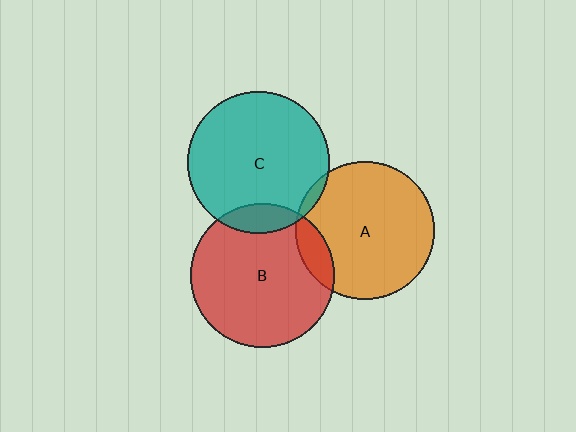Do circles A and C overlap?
Yes.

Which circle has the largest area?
Circle B (red).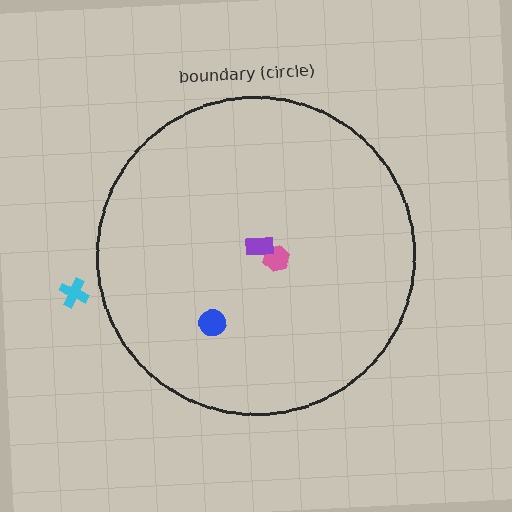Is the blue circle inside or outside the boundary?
Inside.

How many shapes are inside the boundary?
3 inside, 1 outside.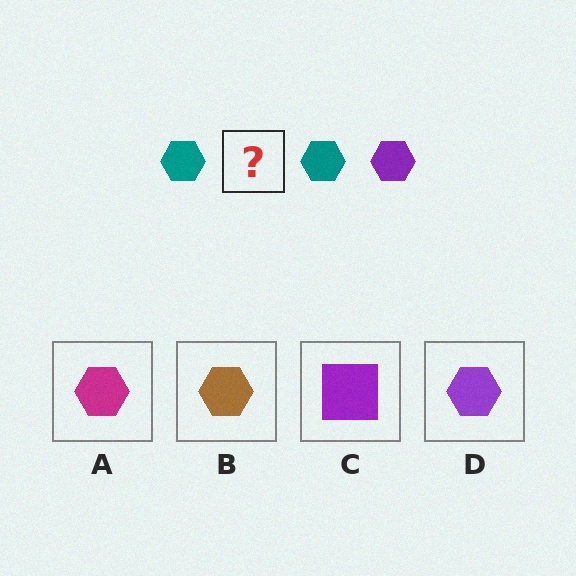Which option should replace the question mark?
Option D.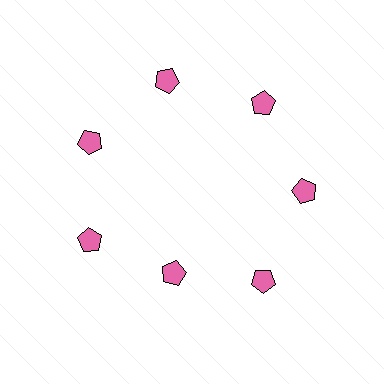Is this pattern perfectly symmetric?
No. The 7 pink pentagons are arranged in a ring, but one element near the 6 o'clock position is pulled inward toward the center, breaking the 7-fold rotational symmetry.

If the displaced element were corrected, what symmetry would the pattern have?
It would have 7-fold rotational symmetry — the pattern would map onto itself every 51 degrees.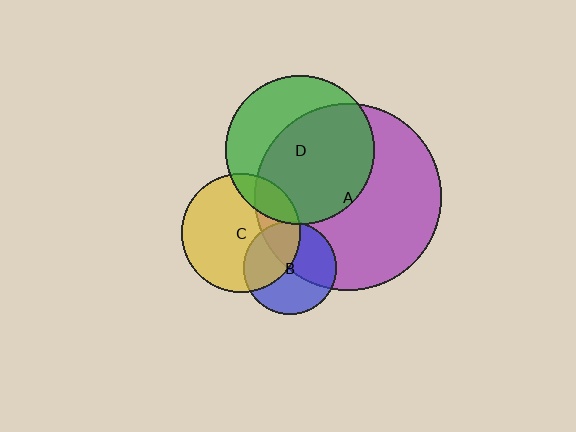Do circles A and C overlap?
Yes.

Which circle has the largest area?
Circle A (purple).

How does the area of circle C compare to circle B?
Approximately 1.6 times.